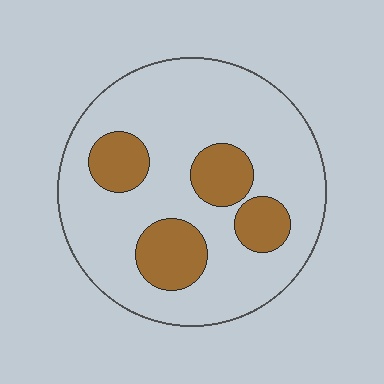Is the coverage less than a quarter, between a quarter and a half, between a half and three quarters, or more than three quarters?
Less than a quarter.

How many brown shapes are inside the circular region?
4.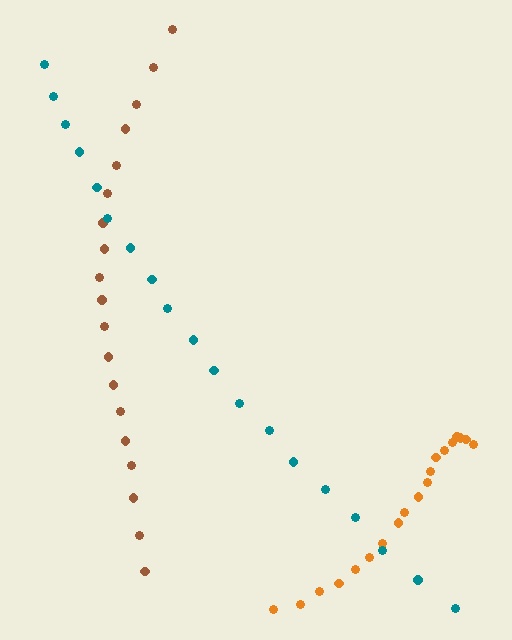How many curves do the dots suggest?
There are 3 distinct paths.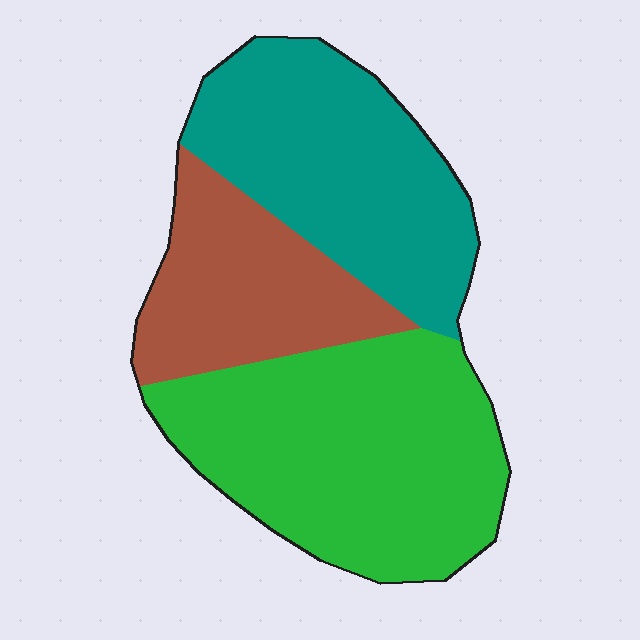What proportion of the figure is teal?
Teal takes up between a third and a half of the figure.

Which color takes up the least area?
Brown, at roughly 25%.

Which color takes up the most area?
Green, at roughly 45%.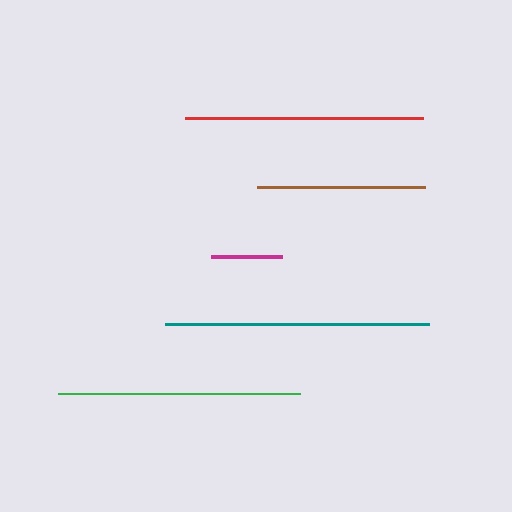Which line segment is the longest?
The teal line is the longest at approximately 264 pixels.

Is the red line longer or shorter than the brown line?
The red line is longer than the brown line.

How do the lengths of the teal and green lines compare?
The teal and green lines are approximately the same length.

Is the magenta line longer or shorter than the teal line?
The teal line is longer than the magenta line.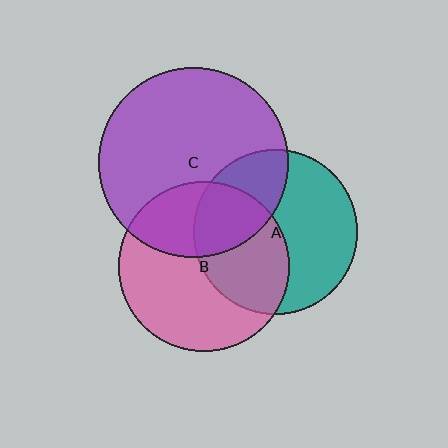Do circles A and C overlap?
Yes.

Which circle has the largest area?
Circle C (purple).